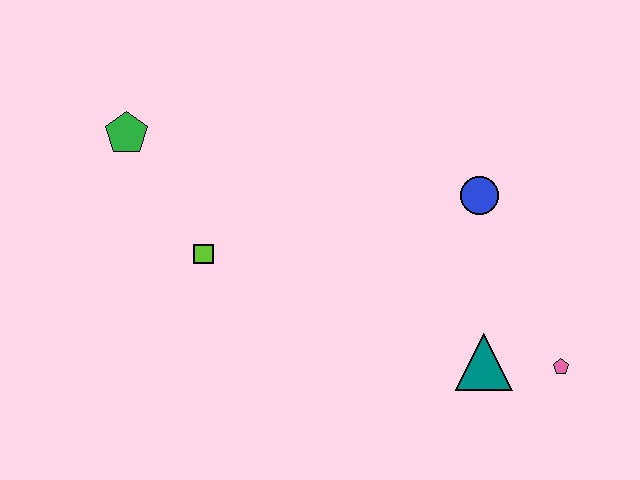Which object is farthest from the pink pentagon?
The green pentagon is farthest from the pink pentagon.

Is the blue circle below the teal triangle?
No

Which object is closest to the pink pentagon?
The teal triangle is closest to the pink pentagon.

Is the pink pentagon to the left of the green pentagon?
No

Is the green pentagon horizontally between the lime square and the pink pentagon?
No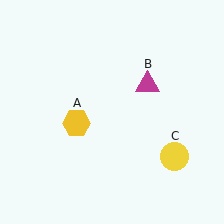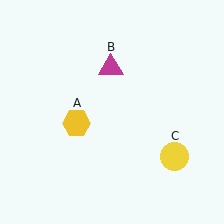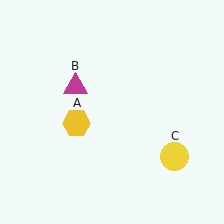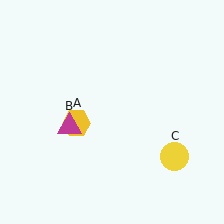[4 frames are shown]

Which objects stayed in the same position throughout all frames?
Yellow hexagon (object A) and yellow circle (object C) remained stationary.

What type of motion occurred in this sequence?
The magenta triangle (object B) rotated counterclockwise around the center of the scene.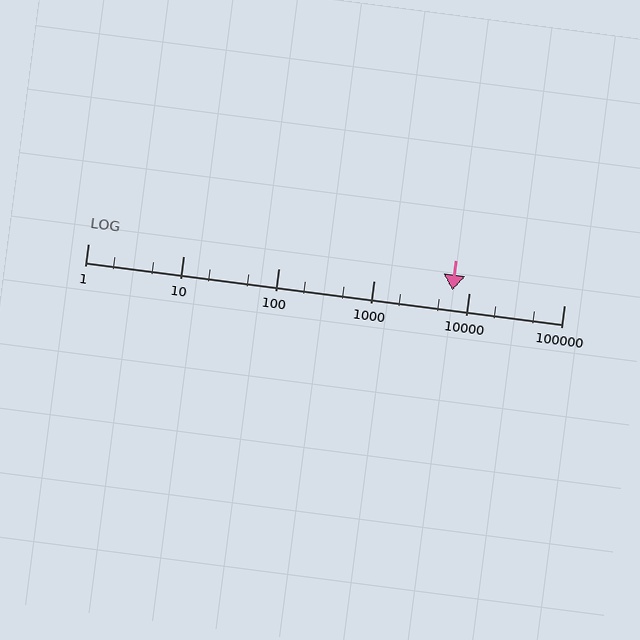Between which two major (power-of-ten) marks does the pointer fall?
The pointer is between 1000 and 10000.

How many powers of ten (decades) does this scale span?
The scale spans 5 decades, from 1 to 100000.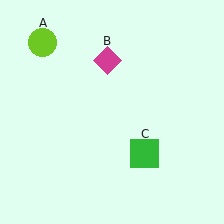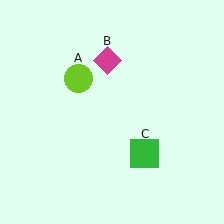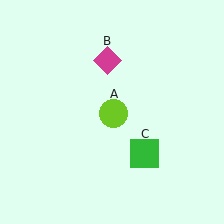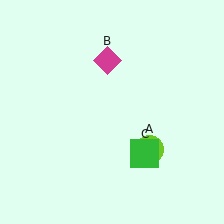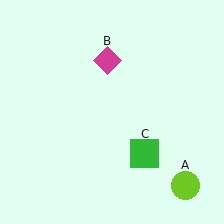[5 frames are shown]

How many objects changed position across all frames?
1 object changed position: lime circle (object A).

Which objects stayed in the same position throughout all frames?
Magenta diamond (object B) and green square (object C) remained stationary.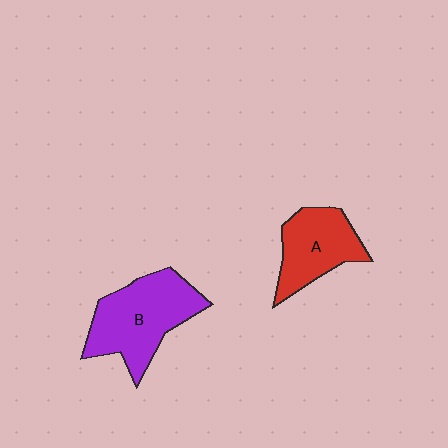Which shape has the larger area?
Shape B (purple).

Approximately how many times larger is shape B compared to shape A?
Approximately 1.4 times.